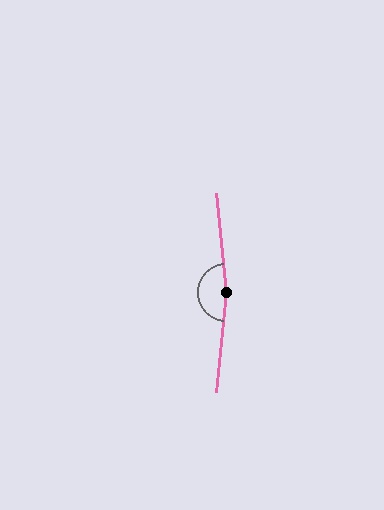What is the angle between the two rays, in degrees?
Approximately 169 degrees.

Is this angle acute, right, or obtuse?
It is obtuse.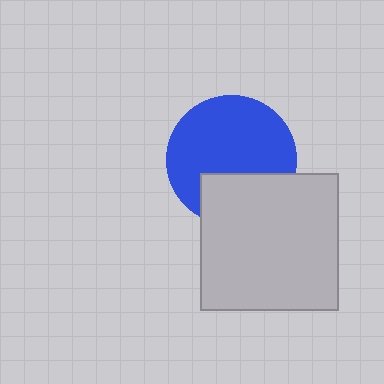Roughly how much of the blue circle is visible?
Most of it is visible (roughly 70%).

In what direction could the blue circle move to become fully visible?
The blue circle could move up. That would shift it out from behind the light gray square entirely.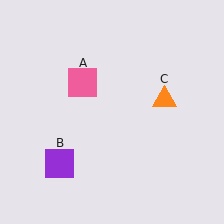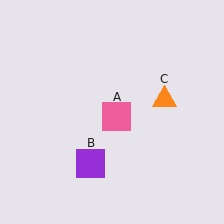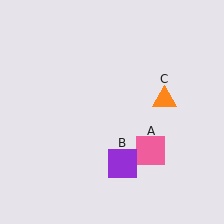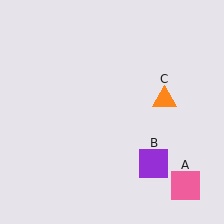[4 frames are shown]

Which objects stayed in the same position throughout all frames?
Orange triangle (object C) remained stationary.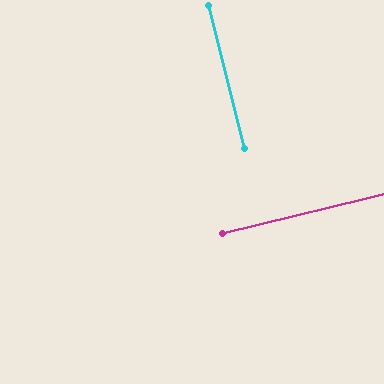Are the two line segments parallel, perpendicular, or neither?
Perpendicular — they meet at approximately 89°.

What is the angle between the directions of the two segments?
Approximately 89 degrees.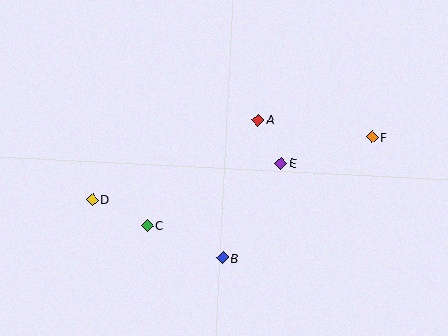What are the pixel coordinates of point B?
Point B is at (223, 258).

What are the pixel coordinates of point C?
Point C is at (147, 225).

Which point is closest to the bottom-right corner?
Point F is closest to the bottom-right corner.